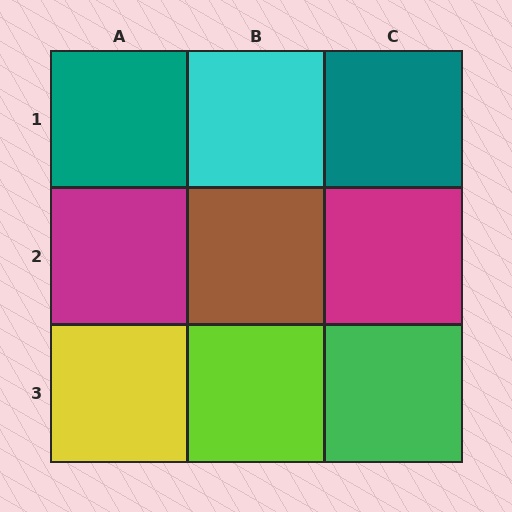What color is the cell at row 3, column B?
Lime.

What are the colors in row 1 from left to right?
Teal, cyan, teal.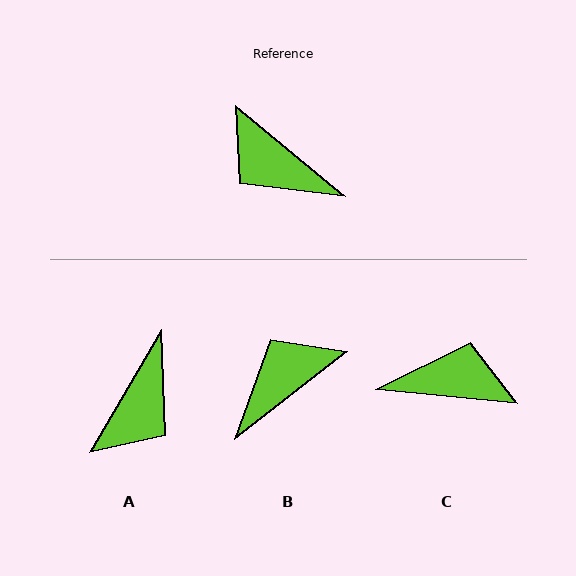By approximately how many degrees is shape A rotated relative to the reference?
Approximately 99 degrees counter-clockwise.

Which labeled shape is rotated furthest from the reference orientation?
C, about 146 degrees away.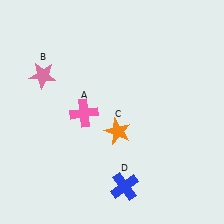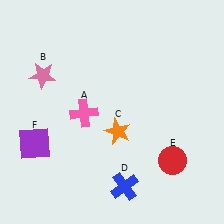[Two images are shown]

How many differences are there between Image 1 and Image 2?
There are 2 differences between the two images.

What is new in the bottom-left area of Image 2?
A purple square (F) was added in the bottom-left area of Image 2.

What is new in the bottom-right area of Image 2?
A red circle (E) was added in the bottom-right area of Image 2.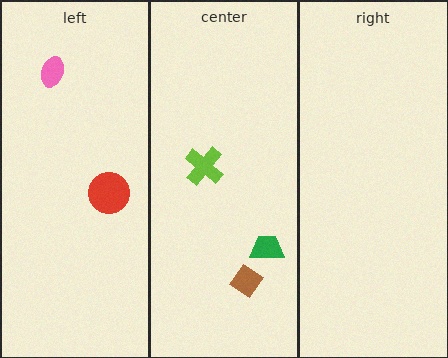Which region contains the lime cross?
The center region.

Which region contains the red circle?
The left region.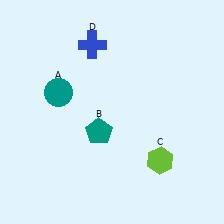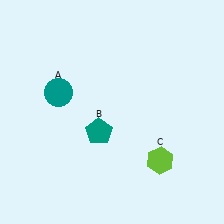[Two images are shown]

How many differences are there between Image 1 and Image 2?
There is 1 difference between the two images.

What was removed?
The blue cross (D) was removed in Image 2.